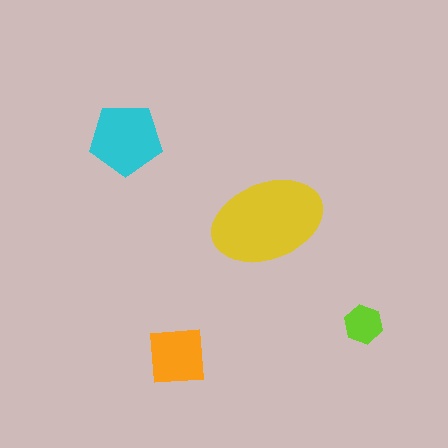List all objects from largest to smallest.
The yellow ellipse, the cyan pentagon, the orange square, the lime hexagon.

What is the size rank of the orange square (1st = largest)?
3rd.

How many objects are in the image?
There are 4 objects in the image.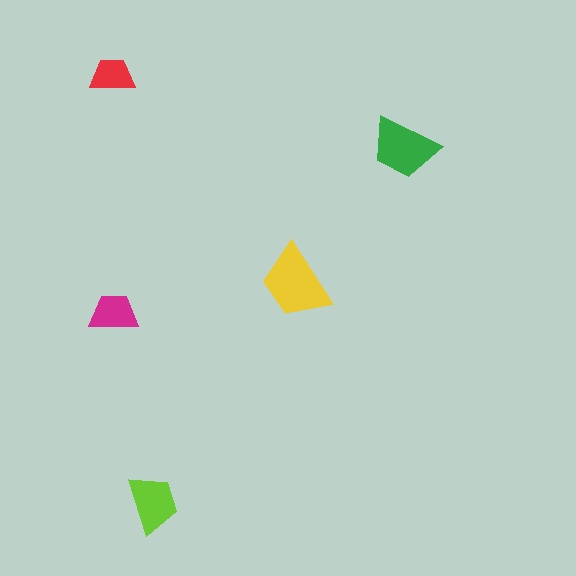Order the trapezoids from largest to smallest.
the yellow one, the green one, the lime one, the magenta one, the red one.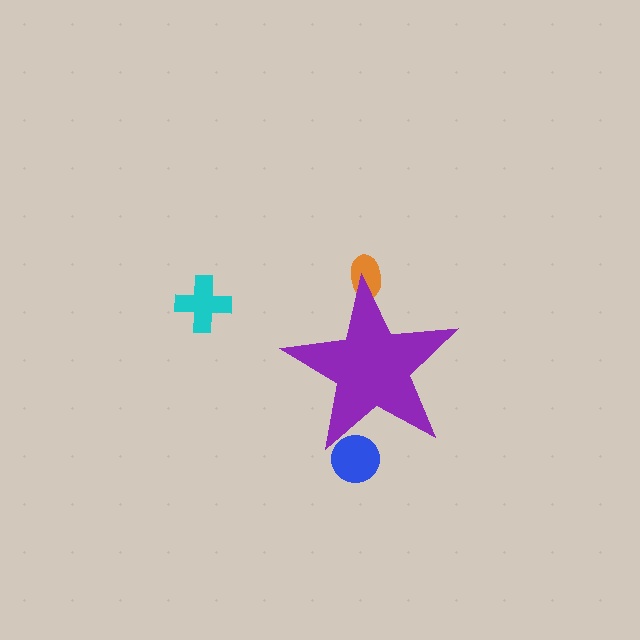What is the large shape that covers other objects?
A purple star.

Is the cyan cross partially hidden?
No, the cyan cross is fully visible.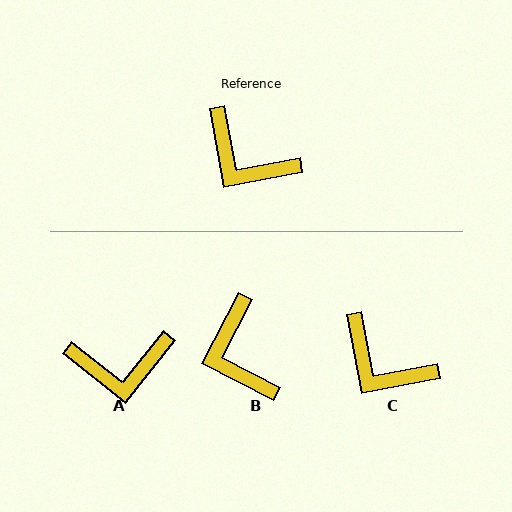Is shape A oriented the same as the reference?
No, it is off by about 41 degrees.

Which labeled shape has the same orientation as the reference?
C.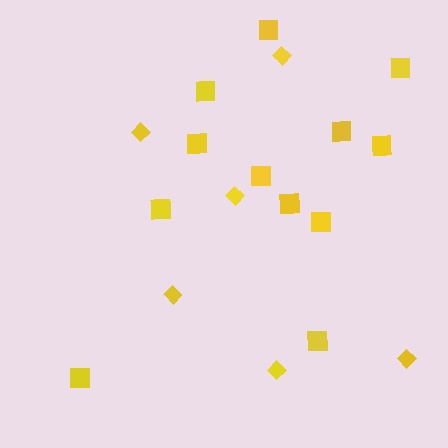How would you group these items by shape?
There are 2 groups: one group of squares (12) and one group of diamonds (6).